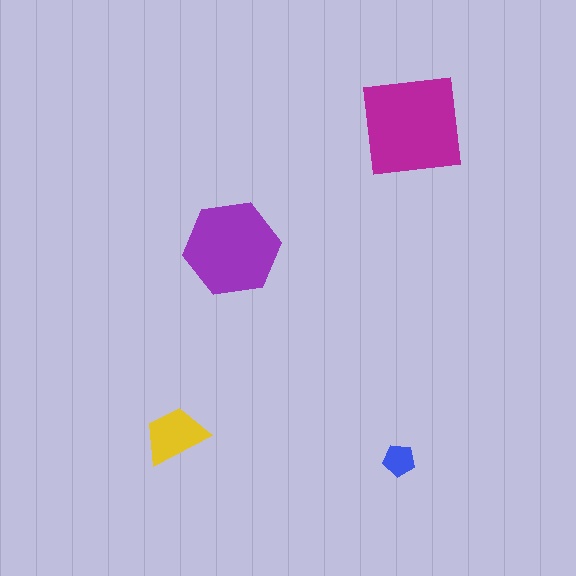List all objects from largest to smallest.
The magenta square, the purple hexagon, the yellow trapezoid, the blue pentagon.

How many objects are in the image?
There are 4 objects in the image.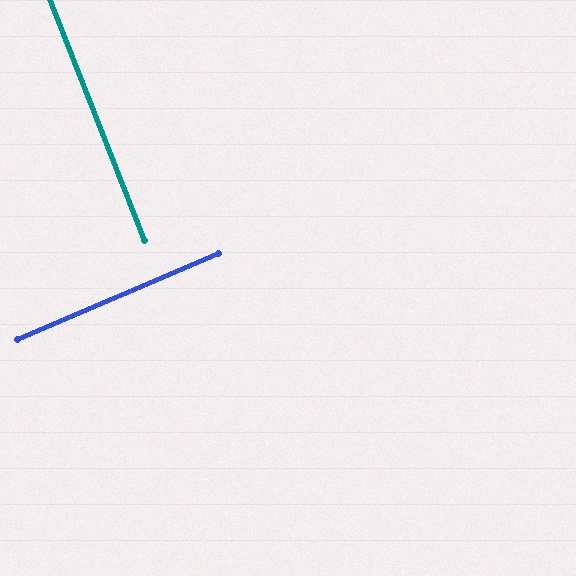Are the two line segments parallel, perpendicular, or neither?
Perpendicular — they meet at approximately 88°.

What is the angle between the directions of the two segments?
Approximately 88 degrees.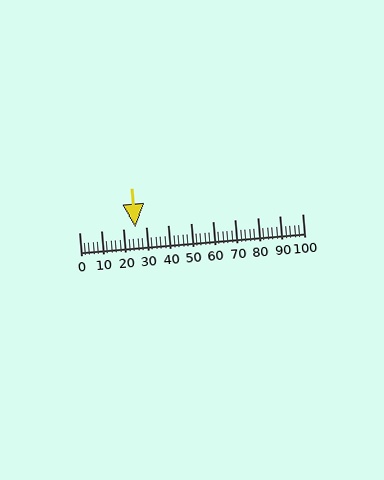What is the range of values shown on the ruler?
The ruler shows values from 0 to 100.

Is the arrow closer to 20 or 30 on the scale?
The arrow is closer to 30.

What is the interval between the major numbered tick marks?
The major tick marks are spaced 10 units apart.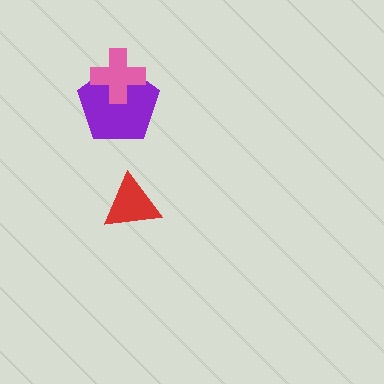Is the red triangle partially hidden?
No, no other shape covers it.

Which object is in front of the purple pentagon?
The pink cross is in front of the purple pentagon.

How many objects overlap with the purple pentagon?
1 object overlaps with the purple pentagon.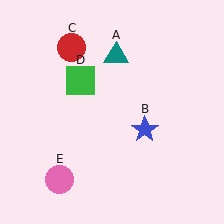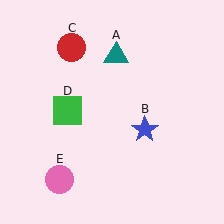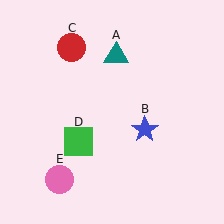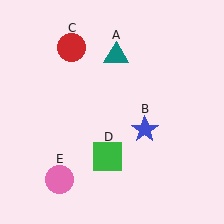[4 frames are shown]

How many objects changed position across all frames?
1 object changed position: green square (object D).